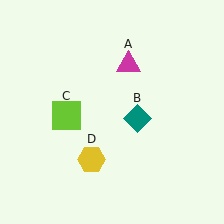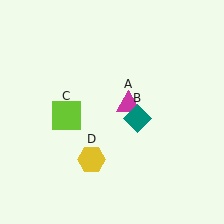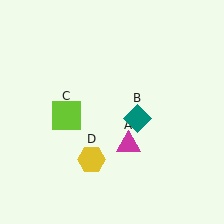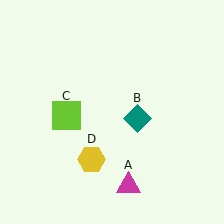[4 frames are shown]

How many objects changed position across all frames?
1 object changed position: magenta triangle (object A).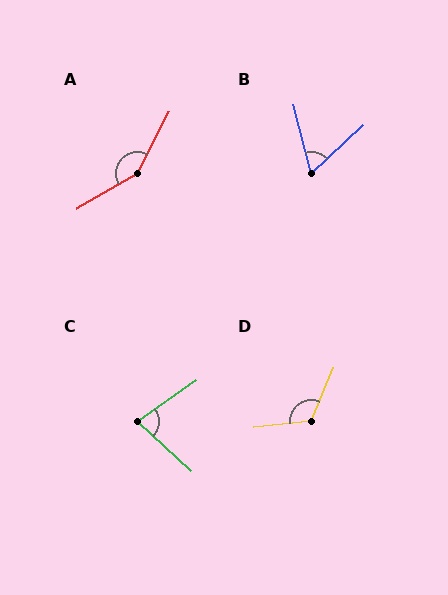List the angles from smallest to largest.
B (61°), C (78°), D (119°), A (147°).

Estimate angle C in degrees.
Approximately 78 degrees.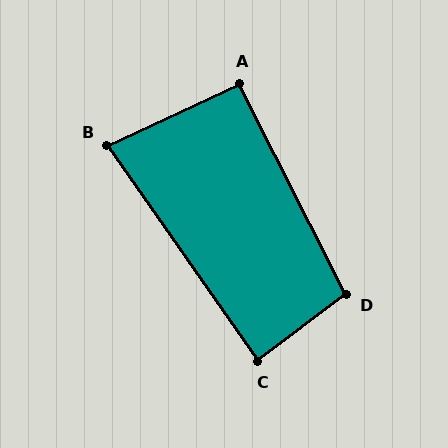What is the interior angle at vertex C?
Approximately 88 degrees (approximately right).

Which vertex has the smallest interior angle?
B, at approximately 80 degrees.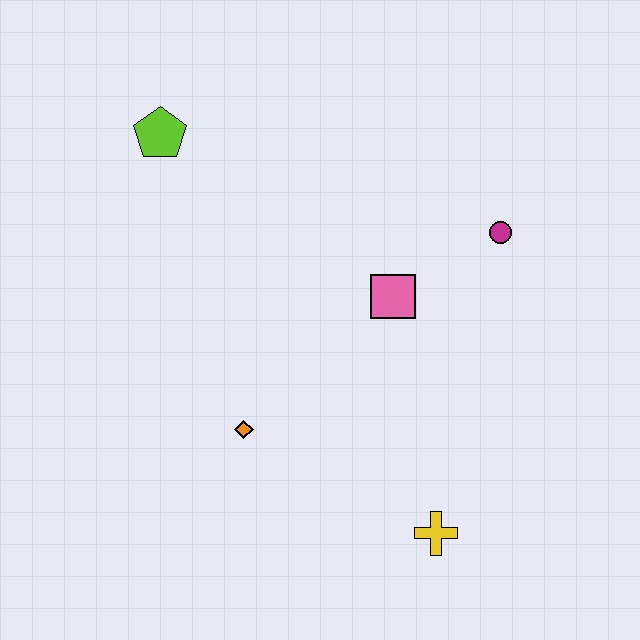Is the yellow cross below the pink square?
Yes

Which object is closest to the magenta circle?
The pink square is closest to the magenta circle.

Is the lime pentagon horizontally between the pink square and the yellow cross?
No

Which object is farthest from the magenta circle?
The lime pentagon is farthest from the magenta circle.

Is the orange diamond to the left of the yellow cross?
Yes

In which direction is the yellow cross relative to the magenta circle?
The yellow cross is below the magenta circle.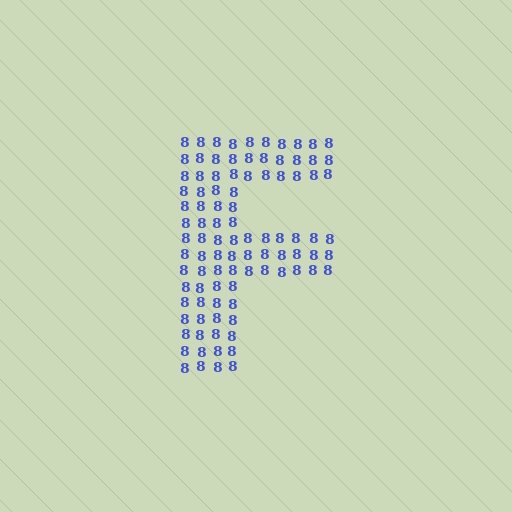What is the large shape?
The large shape is the letter F.